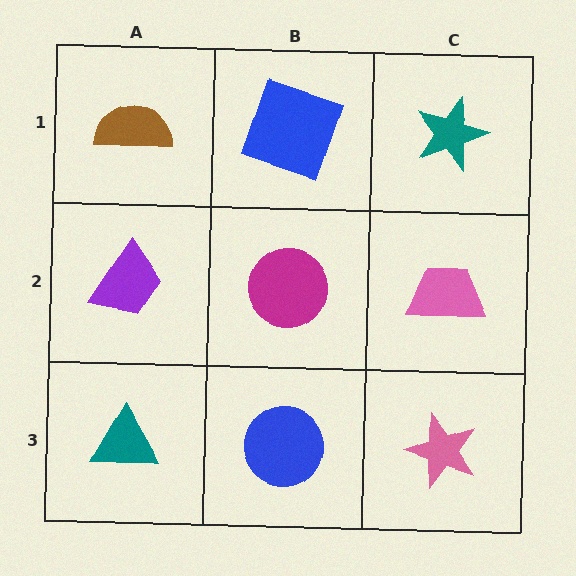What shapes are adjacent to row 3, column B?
A magenta circle (row 2, column B), a teal triangle (row 3, column A), a pink star (row 3, column C).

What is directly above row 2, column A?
A brown semicircle.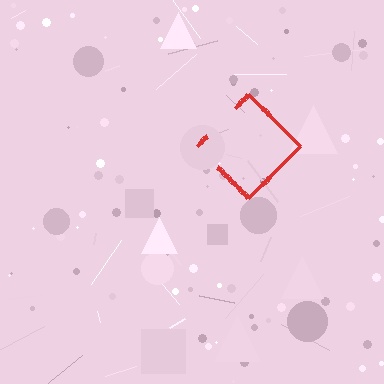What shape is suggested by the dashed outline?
The dashed outline suggests a diamond.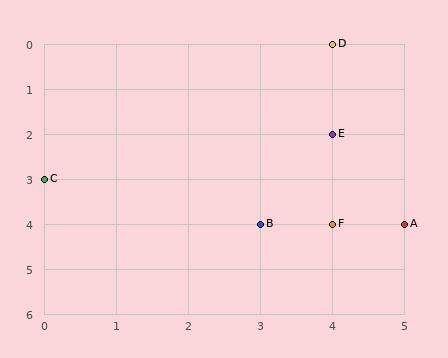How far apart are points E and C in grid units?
Points E and C are 4 columns and 1 row apart (about 4.1 grid units diagonally).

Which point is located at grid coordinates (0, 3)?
Point C is at (0, 3).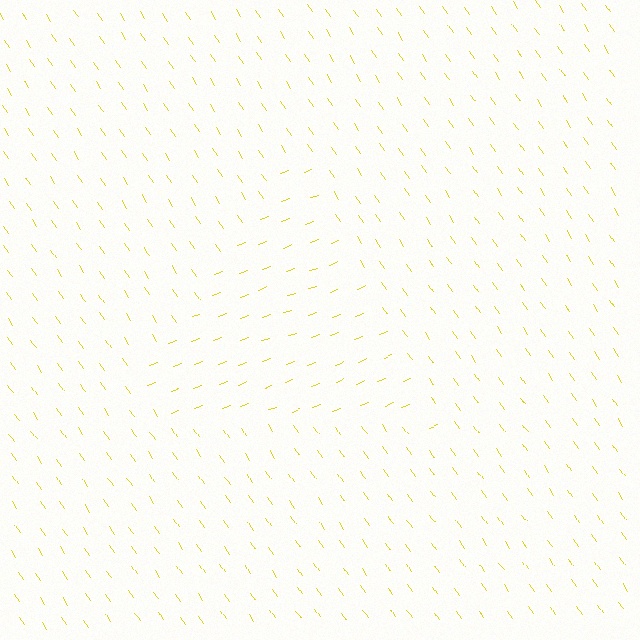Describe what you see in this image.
The image is filled with small yellow line segments. A triangle region in the image has lines oriented differently from the surrounding lines, creating a visible texture boundary.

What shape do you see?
I see a triangle.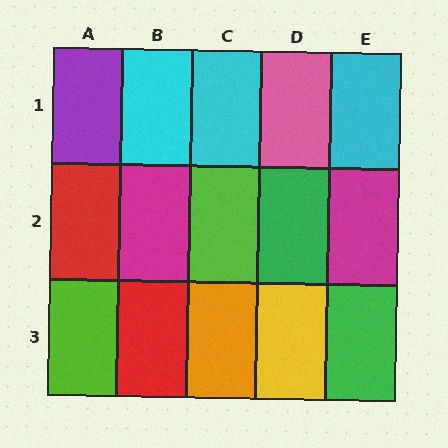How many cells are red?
2 cells are red.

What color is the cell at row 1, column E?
Cyan.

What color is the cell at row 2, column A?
Red.